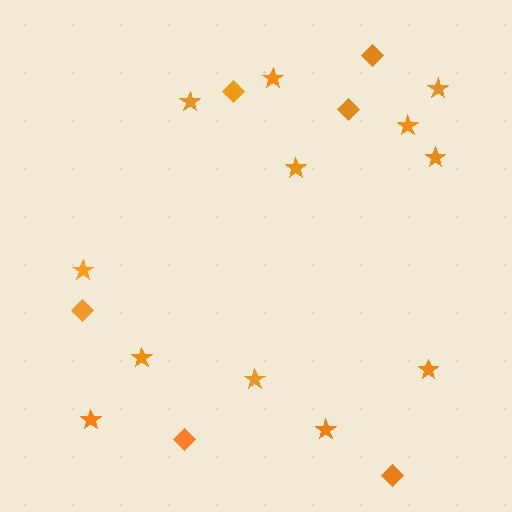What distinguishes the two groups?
There are 2 groups: one group of diamonds (6) and one group of stars (12).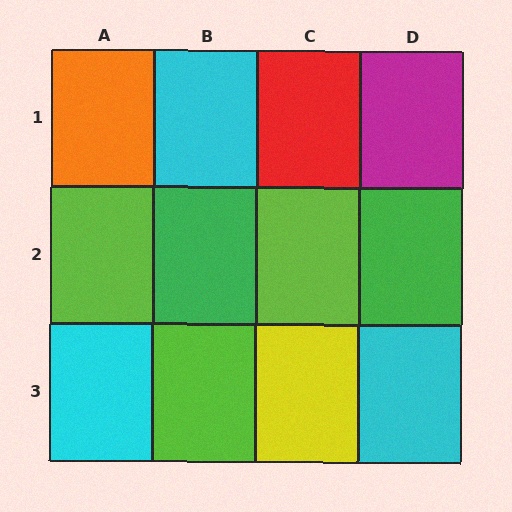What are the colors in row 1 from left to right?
Orange, cyan, red, magenta.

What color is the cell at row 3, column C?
Yellow.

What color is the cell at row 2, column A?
Lime.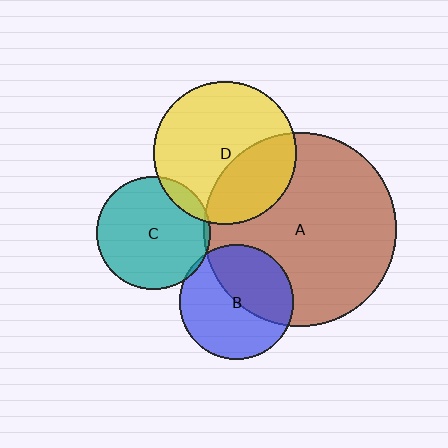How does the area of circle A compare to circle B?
Approximately 2.8 times.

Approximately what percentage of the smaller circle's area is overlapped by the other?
Approximately 35%.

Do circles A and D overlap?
Yes.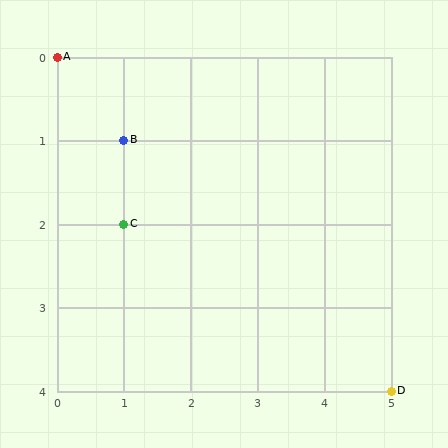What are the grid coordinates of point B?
Point B is at grid coordinates (1, 1).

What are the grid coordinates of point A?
Point A is at grid coordinates (0, 0).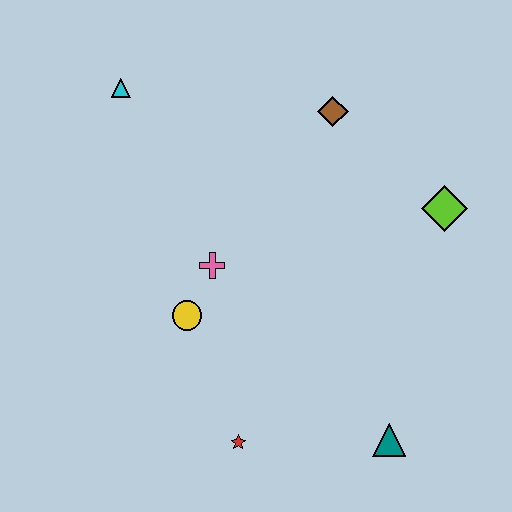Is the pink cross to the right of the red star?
No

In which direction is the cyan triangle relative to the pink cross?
The cyan triangle is above the pink cross.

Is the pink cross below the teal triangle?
No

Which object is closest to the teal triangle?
The red star is closest to the teal triangle.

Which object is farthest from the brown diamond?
The red star is farthest from the brown diamond.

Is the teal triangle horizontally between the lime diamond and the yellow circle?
Yes